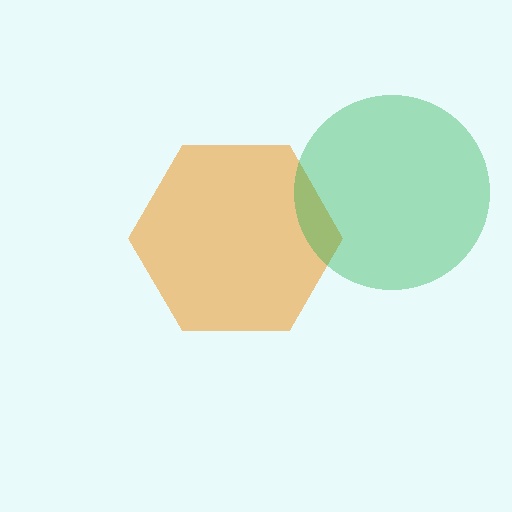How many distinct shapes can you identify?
There are 2 distinct shapes: an orange hexagon, a green circle.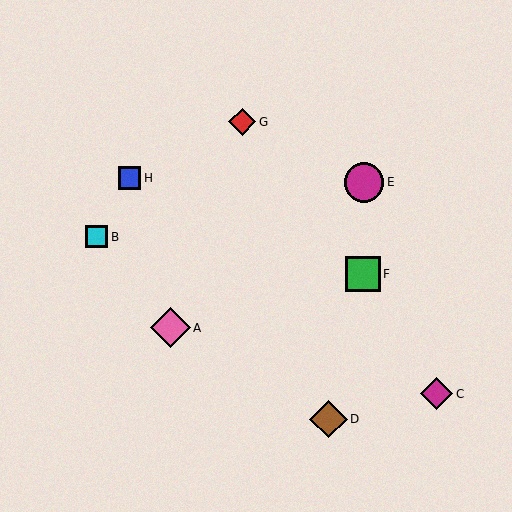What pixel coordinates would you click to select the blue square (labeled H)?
Click at (129, 178) to select the blue square H.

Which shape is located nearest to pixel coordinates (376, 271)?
The green square (labeled F) at (363, 274) is nearest to that location.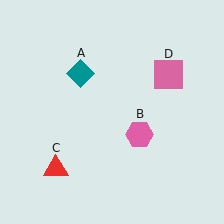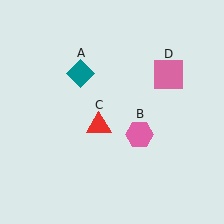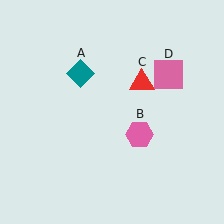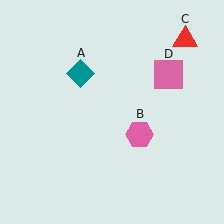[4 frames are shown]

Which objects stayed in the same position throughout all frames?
Teal diamond (object A) and pink hexagon (object B) and pink square (object D) remained stationary.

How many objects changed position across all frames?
1 object changed position: red triangle (object C).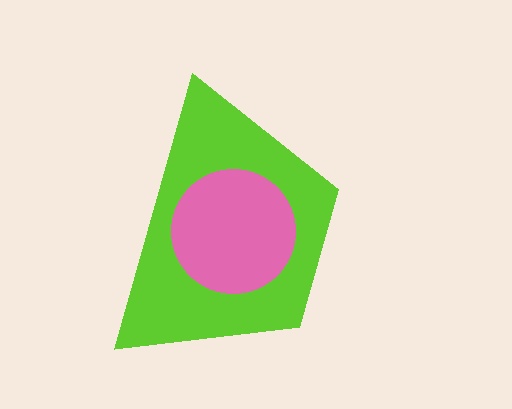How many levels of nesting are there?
2.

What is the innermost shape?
The pink circle.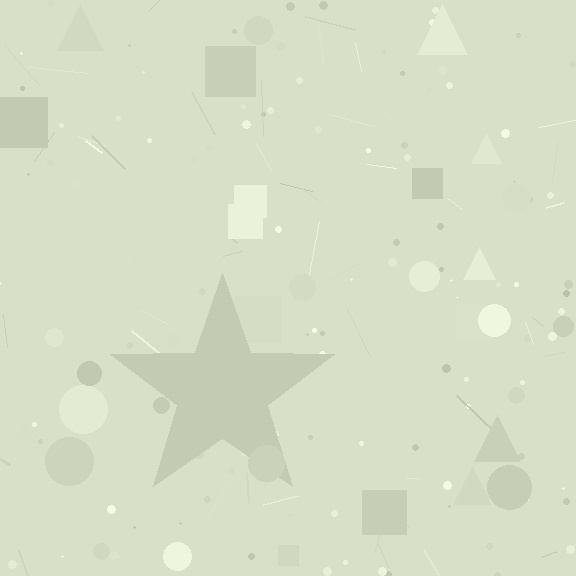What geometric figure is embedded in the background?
A star is embedded in the background.